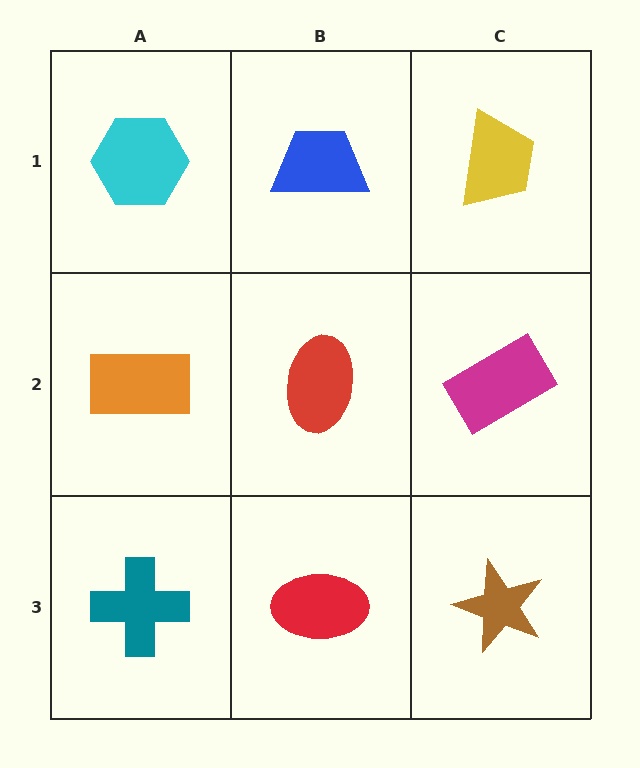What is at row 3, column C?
A brown star.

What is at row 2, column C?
A magenta rectangle.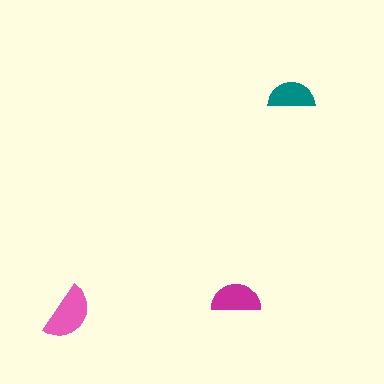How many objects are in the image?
There are 3 objects in the image.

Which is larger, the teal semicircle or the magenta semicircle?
The magenta one.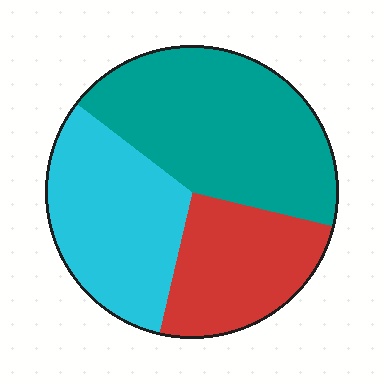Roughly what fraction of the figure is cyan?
Cyan covers 32% of the figure.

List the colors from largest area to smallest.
From largest to smallest: teal, cyan, red.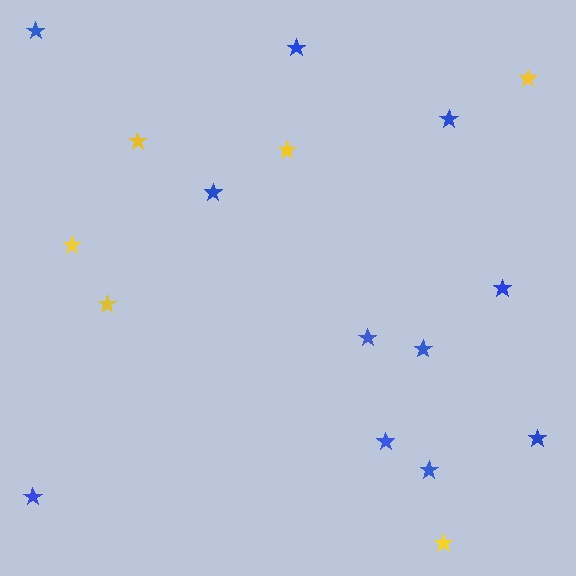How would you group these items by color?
There are 2 groups: one group of yellow stars (6) and one group of blue stars (11).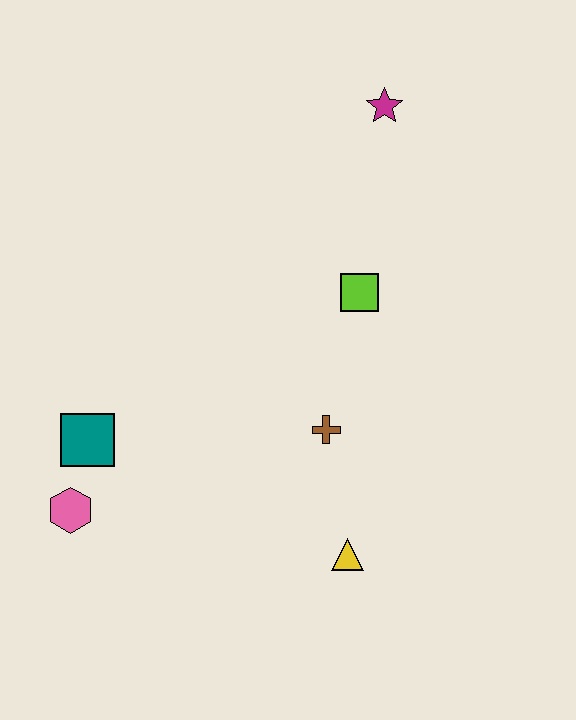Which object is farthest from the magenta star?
The pink hexagon is farthest from the magenta star.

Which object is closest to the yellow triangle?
The brown cross is closest to the yellow triangle.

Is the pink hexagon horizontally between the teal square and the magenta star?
No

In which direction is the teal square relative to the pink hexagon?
The teal square is above the pink hexagon.